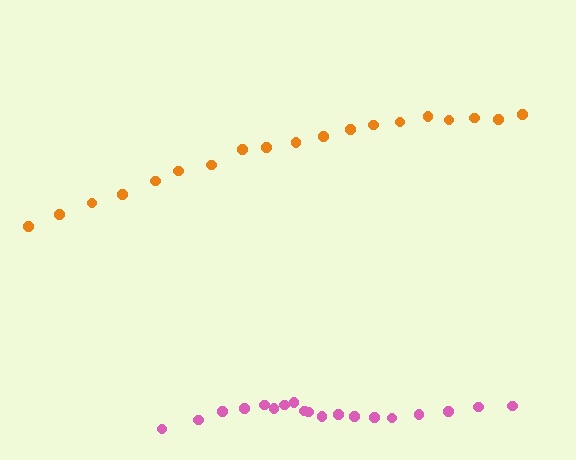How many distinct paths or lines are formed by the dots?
There are 2 distinct paths.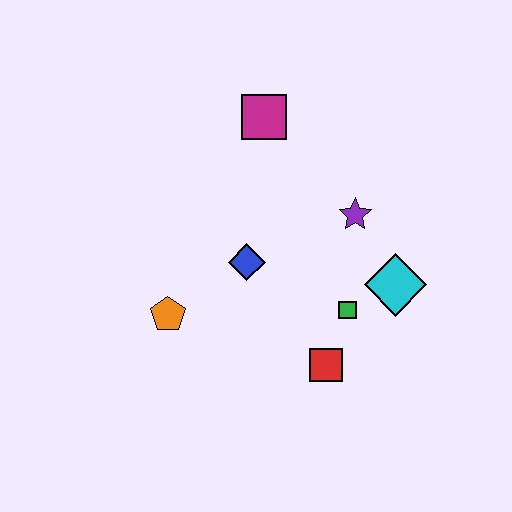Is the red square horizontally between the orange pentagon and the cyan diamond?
Yes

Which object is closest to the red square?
The green square is closest to the red square.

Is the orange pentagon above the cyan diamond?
No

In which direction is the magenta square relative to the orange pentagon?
The magenta square is above the orange pentagon.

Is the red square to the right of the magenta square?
Yes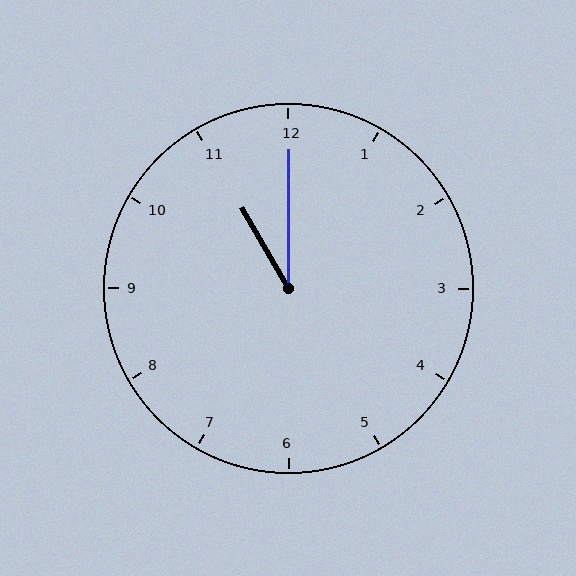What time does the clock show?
11:00.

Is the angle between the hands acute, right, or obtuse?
It is acute.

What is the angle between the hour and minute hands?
Approximately 30 degrees.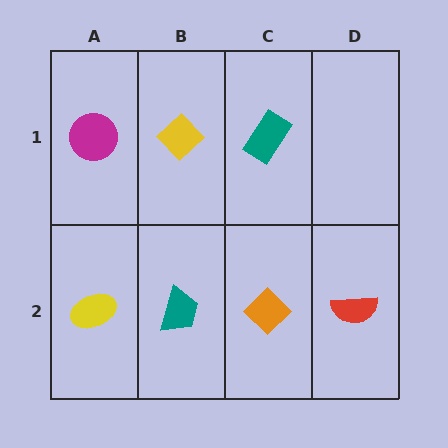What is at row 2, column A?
A yellow ellipse.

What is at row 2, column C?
An orange diamond.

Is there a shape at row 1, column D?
No, that cell is empty.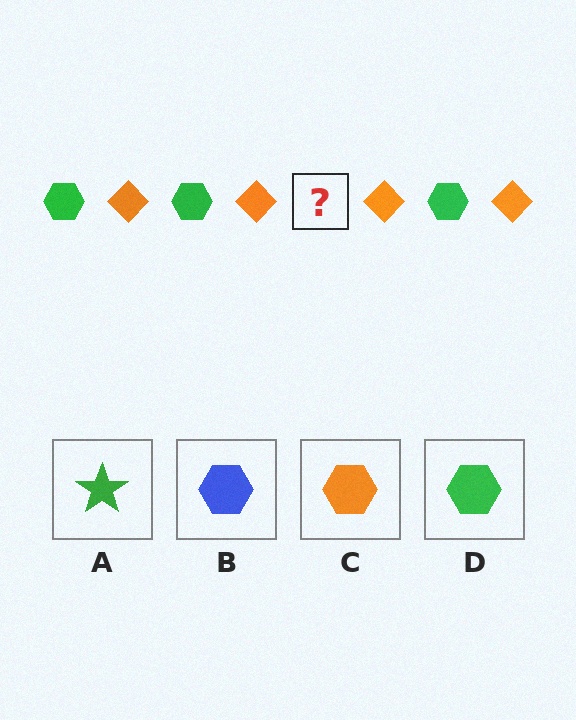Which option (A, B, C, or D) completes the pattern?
D.